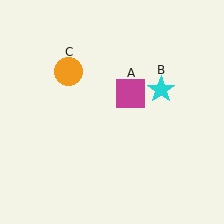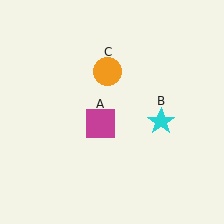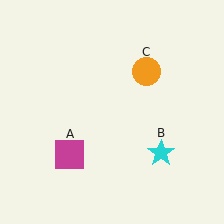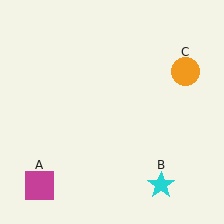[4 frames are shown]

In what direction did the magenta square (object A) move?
The magenta square (object A) moved down and to the left.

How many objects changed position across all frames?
3 objects changed position: magenta square (object A), cyan star (object B), orange circle (object C).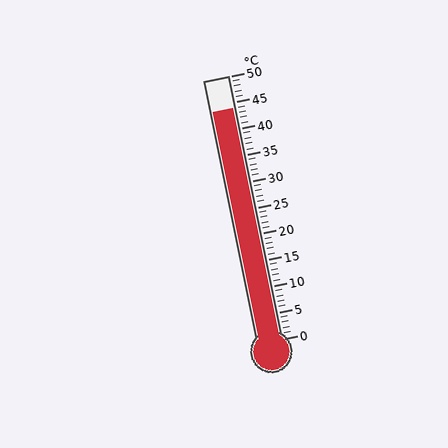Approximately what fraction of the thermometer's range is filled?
The thermometer is filled to approximately 90% of its range.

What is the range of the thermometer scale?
The thermometer scale ranges from 0°C to 50°C.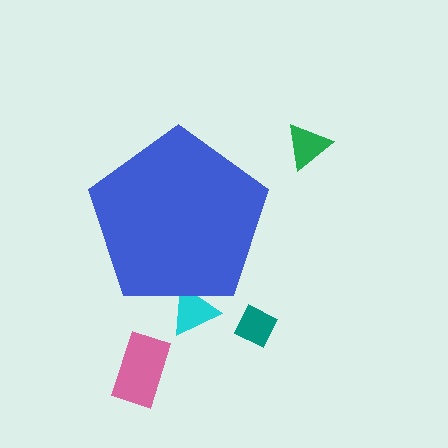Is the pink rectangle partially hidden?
No, the pink rectangle is fully visible.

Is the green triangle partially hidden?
No, the green triangle is fully visible.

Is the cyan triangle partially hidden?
Yes, the cyan triangle is partially hidden behind the blue pentagon.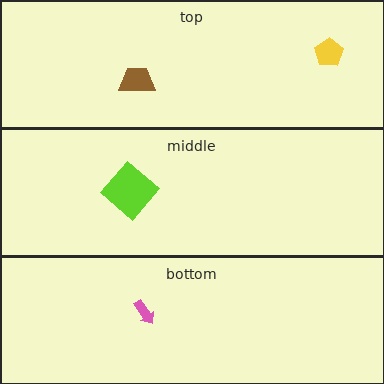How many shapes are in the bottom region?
1.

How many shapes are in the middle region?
1.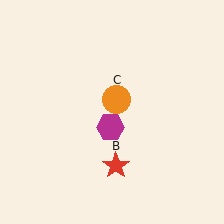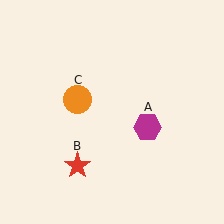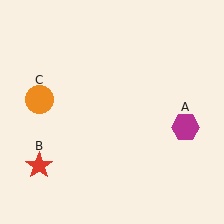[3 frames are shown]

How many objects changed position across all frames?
3 objects changed position: magenta hexagon (object A), red star (object B), orange circle (object C).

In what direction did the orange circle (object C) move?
The orange circle (object C) moved left.